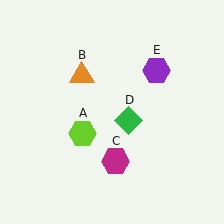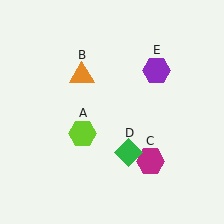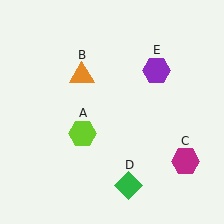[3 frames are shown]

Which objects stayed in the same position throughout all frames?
Lime hexagon (object A) and orange triangle (object B) and purple hexagon (object E) remained stationary.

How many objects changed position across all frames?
2 objects changed position: magenta hexagon (object C), green diamond (object D).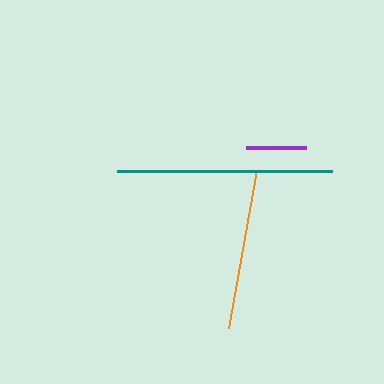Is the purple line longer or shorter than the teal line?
The teal line is longer than the purple line.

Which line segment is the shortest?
The purple line is the shortest at approximately 60 pixels.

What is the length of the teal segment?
The teal segment is approximately 215 pixels long.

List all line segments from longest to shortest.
From longest to shortest: teal, orange, purple.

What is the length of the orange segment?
The orange segment is approximately 161 pixels long.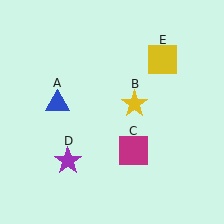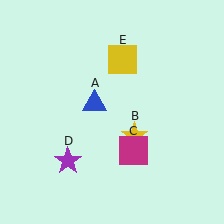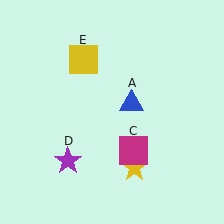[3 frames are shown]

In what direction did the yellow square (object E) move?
The yellow square (object E) moved left.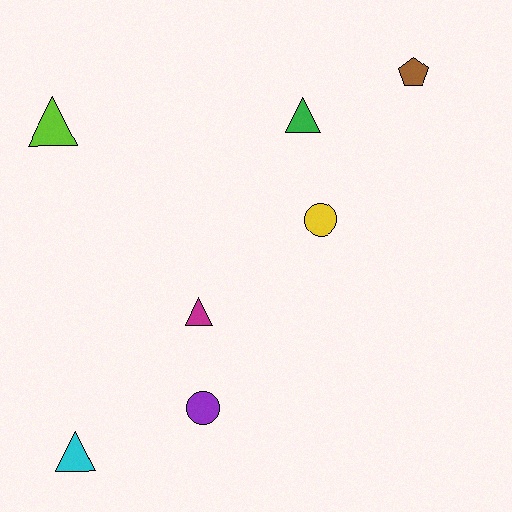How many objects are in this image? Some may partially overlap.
There are 7 objects.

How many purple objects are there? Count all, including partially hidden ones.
There is 1 purple object.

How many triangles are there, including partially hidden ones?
There are 4 triangles.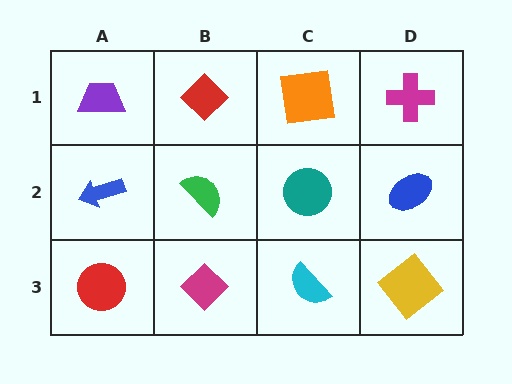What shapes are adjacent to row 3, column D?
A blue ellipse (row 2, column D), a cyan semicircle (row 3, column C).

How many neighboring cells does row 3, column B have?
3.